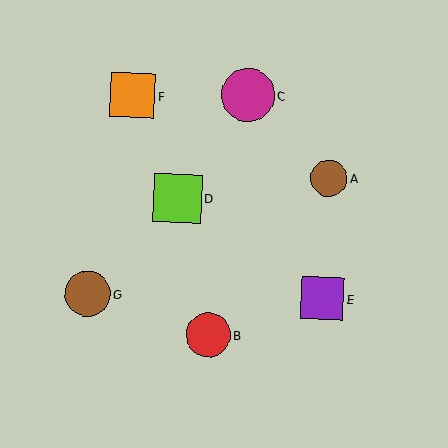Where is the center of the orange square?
The center of the orange square is at (133, 95).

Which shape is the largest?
The magenta circle (labeled C) is the largest.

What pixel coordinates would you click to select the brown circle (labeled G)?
Click at (87, 293) to select the brown circle G.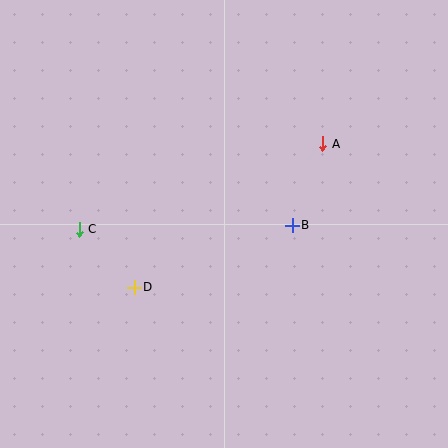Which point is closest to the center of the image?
Point B at (292, 225) is closest to the center.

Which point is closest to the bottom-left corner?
Point D is closest to the bottom-left corner.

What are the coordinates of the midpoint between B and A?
The midpoint between B and A is at (307, 185).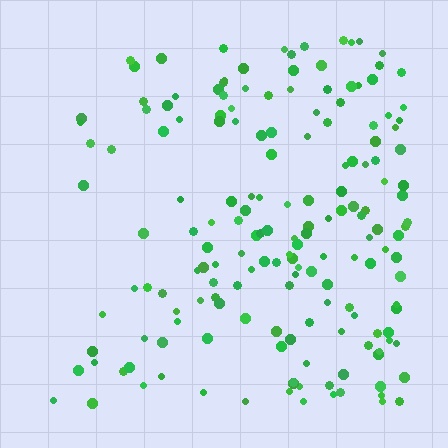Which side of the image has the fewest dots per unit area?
The left.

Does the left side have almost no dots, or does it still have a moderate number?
Still a moderate number, just noticeably fewer than the right.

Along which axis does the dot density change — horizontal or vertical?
Horizontal.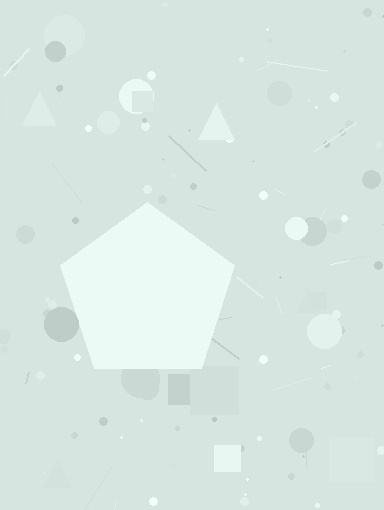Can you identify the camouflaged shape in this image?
The camouflaged shape is a pentagon.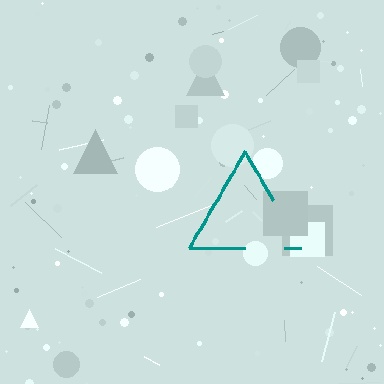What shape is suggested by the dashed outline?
The dashed outline suggests a triangle.